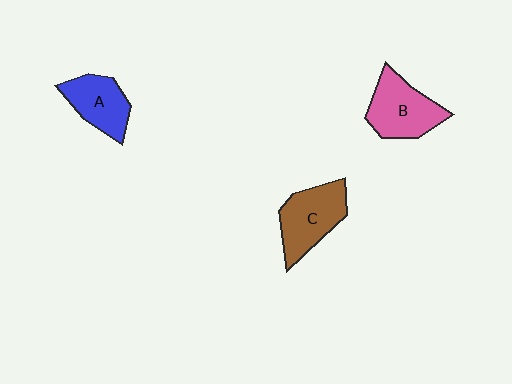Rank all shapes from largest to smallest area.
From largest to smallest: C (brown), B (pink), A (blue).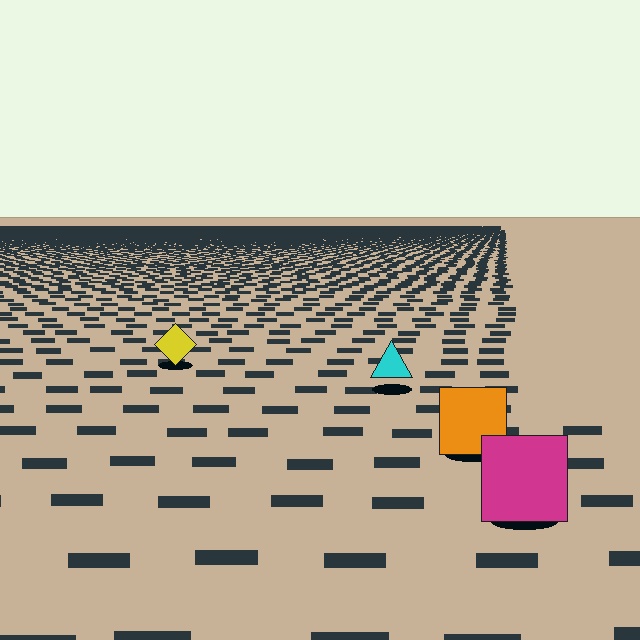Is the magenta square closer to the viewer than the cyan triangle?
Yes. The magenta square is closer — you can tell from the texture gradient: the ground texture is coarser near it.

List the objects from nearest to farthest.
From nearest to farthest: the magenta square, the orange square, the cyan triangle, the yellow diamond.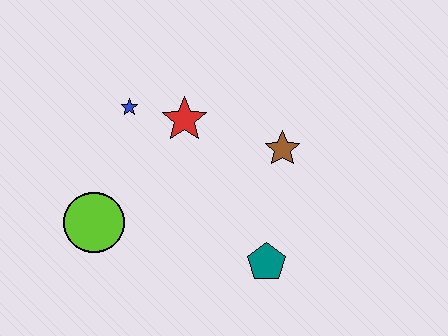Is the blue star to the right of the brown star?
No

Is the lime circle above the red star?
No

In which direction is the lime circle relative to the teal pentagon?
The lime circle is to the left of the teal pentagon.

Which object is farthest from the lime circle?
The brown star is farthest from the lime circle.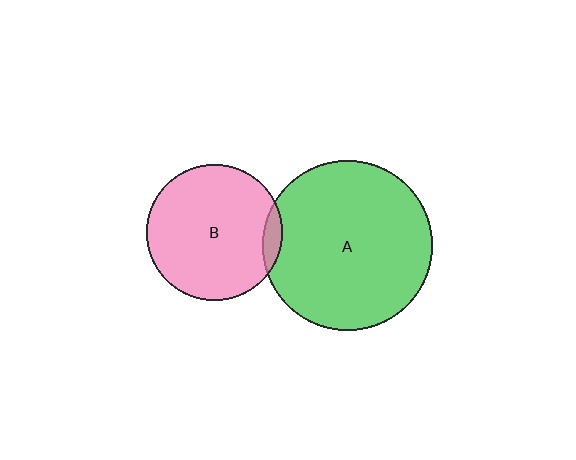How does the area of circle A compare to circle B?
Approximately 1.6 times.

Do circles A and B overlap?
Yes.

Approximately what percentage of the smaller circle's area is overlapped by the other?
Approximately 5%.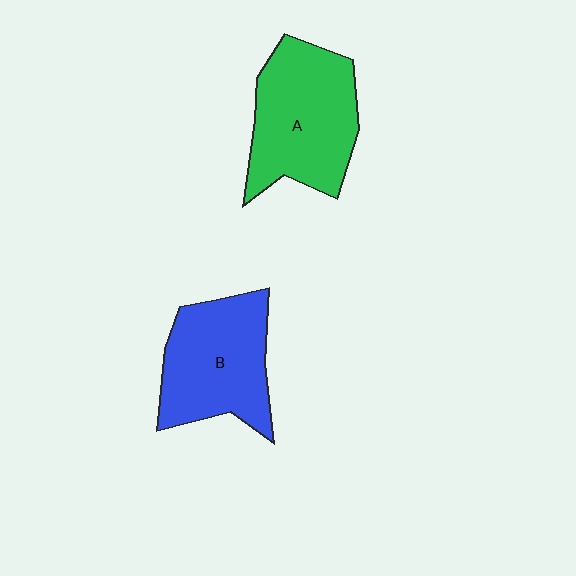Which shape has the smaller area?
Shape B (blue).